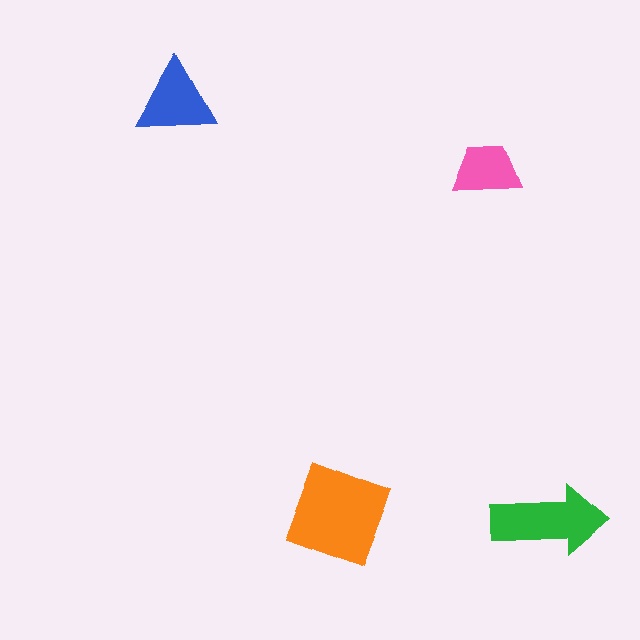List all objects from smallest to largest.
The pink trapezoid, the blue triangle, the green arrow, the orange square.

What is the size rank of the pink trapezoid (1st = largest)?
4th.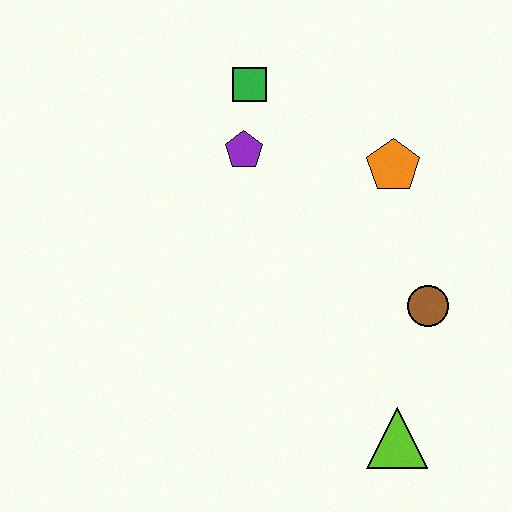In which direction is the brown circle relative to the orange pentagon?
The brown circle is below the orange pentagon.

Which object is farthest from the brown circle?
The green square is farthest from the brown circle.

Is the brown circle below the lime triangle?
No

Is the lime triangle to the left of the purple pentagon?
No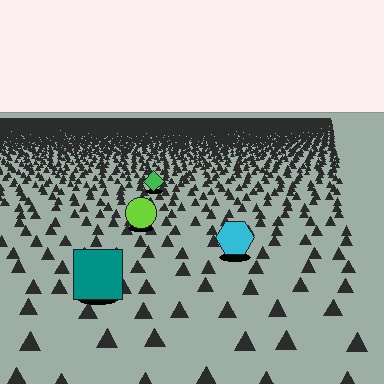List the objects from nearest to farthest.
From nearest to farthest: the teal square, the cyan hexagon, the lime circle, the green diamond.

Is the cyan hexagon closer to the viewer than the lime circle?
Yes. The cyan hexagon is closer — you can tell from the texture gradient: the ground texture is coarser near it.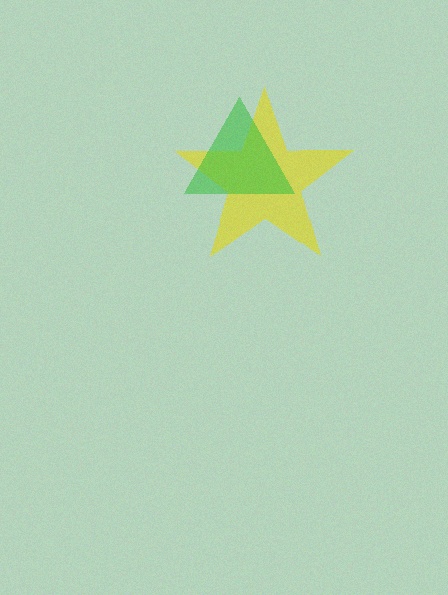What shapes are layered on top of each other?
The layered shapes are: a yellow star, a green triangle.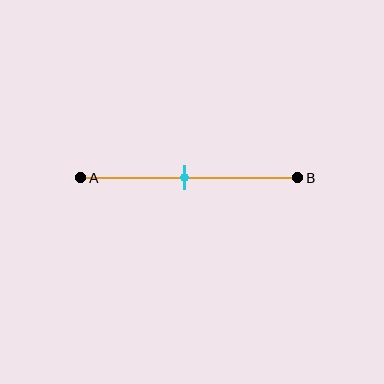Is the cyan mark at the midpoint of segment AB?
Yes, the mark is approximately at the midpoint.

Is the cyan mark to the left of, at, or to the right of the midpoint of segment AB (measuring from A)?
The cyan mark is approximately at the midpoint of segment AB.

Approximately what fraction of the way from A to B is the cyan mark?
The cyan mark is approximately 50% of the way from A to B.